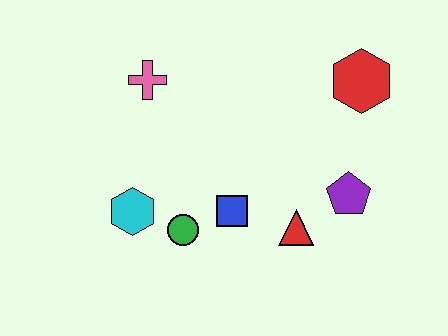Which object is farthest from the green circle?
The red hexagon is farthest from the green circle.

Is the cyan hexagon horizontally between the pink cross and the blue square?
No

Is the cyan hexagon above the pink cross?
No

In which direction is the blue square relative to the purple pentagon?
The blue square is to the left of the purple pentagon.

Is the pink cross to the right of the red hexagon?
No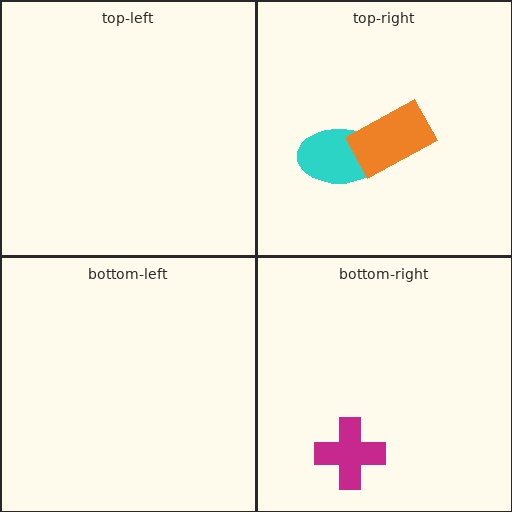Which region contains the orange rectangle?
The top-right region.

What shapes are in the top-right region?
The cyan ellipse, the orange rectangle.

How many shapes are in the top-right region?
2.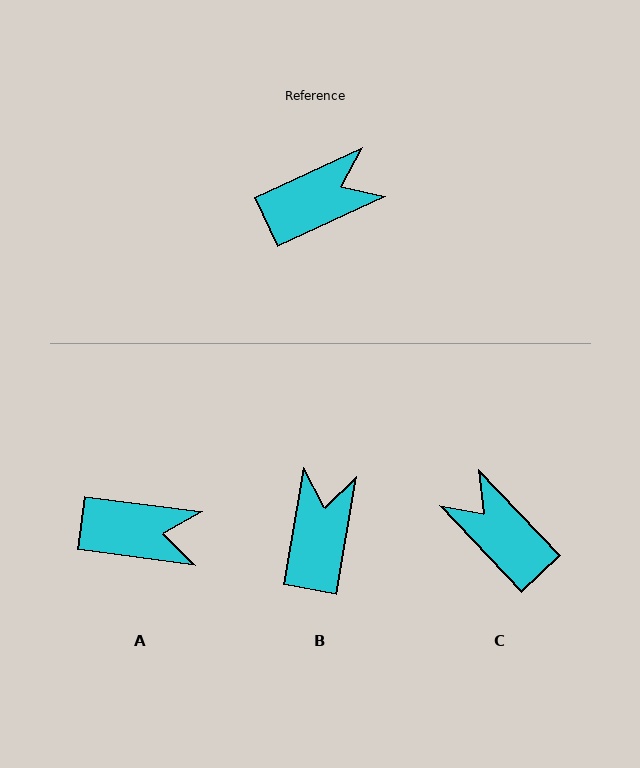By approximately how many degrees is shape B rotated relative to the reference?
Approximately 55 degrees counter-clockwise.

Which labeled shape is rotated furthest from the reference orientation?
C, about 108 degrees away.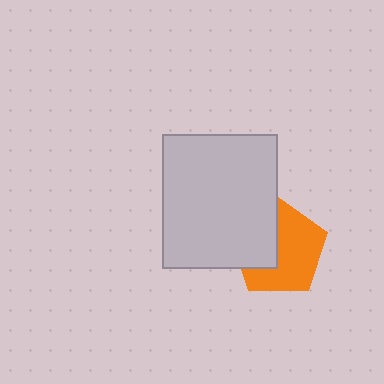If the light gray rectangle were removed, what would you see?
You would see the complete orange pentagon.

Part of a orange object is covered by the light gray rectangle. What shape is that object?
It is a pentagon.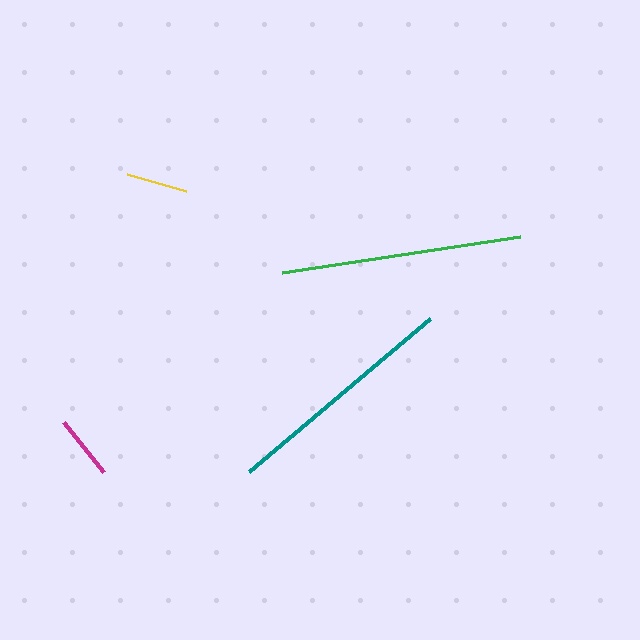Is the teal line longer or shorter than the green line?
The green line is longer than the teal line.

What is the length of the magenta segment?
The magenta segment is approximately 64 pixels long.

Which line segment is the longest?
The green line is the longest at approximately 240 pixels.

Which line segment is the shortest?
The yellow line is the shortest at approximately 62 pixels.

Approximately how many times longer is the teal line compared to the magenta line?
The teal line is approximately 3.7 times the length of the magenta line.